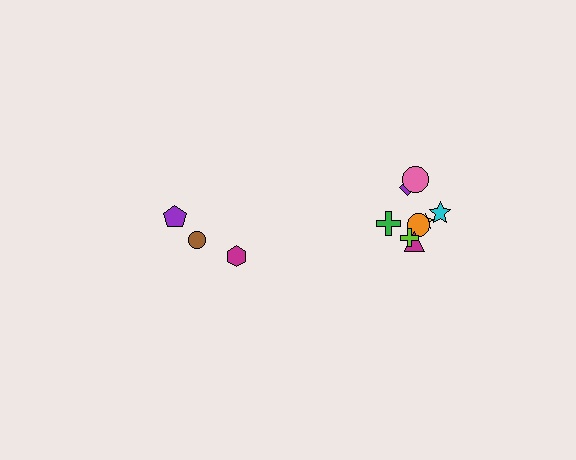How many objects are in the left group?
There are 3 objects.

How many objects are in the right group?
There are 8 objects.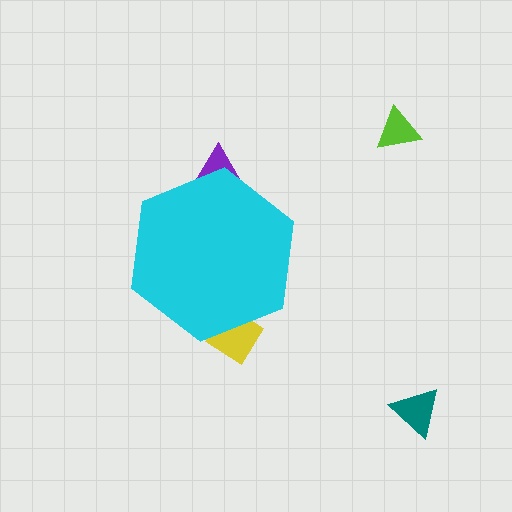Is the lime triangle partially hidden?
No, the lime triangle is fully visible.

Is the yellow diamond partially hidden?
Yes, the yellow diamond is partially hidden behind the cyan hexagon.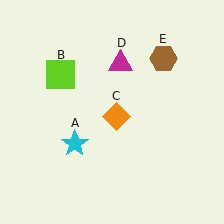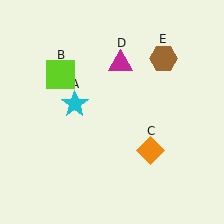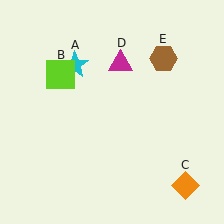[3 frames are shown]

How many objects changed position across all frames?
2 objects changed position: cyan star (object A), orange diamond (object C).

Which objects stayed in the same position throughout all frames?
Lime square (object B) and magenta triangle (object D) and brown hexagon (object E) remained stationary.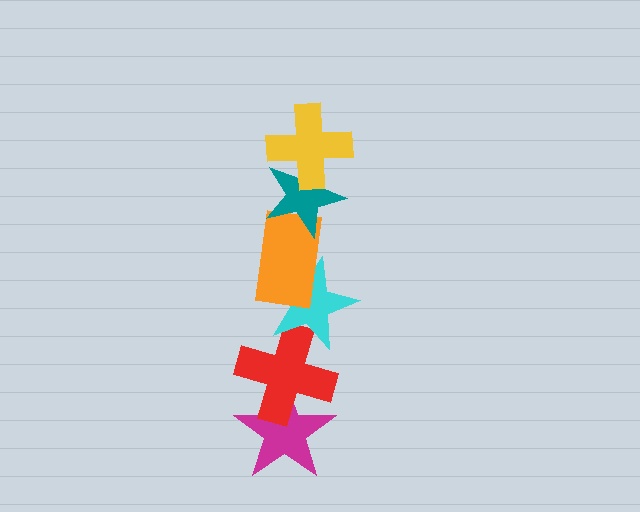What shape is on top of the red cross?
The cyan star is on top of the red cross.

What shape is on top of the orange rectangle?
The teal star is on top of the orange rectangle.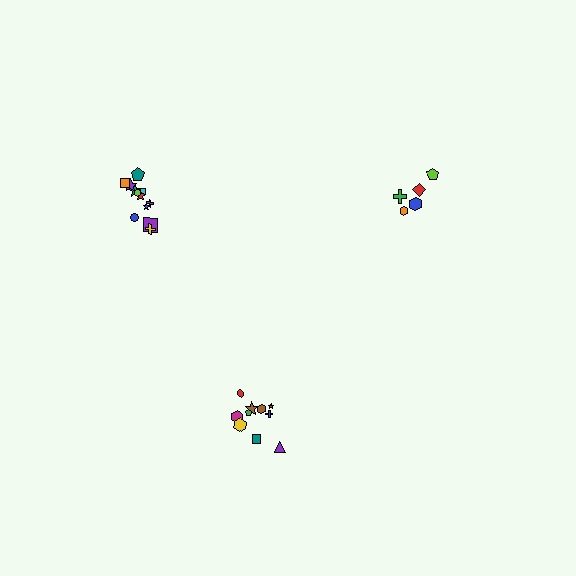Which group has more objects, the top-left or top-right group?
The top-left group.